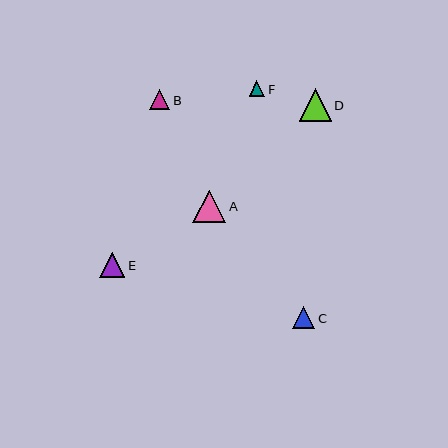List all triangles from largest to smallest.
From largest to smallest: A, D, E, C, B, F.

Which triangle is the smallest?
Triangle F is the smallest with a size of approximately 15 pixels.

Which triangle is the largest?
Triangle A is the largest with a size of approximately 33 pixels.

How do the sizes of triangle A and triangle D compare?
Triangle A and triangle D are approximately the same size.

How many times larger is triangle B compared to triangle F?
Triangle B is approximately 1.3 times the size of triangle F.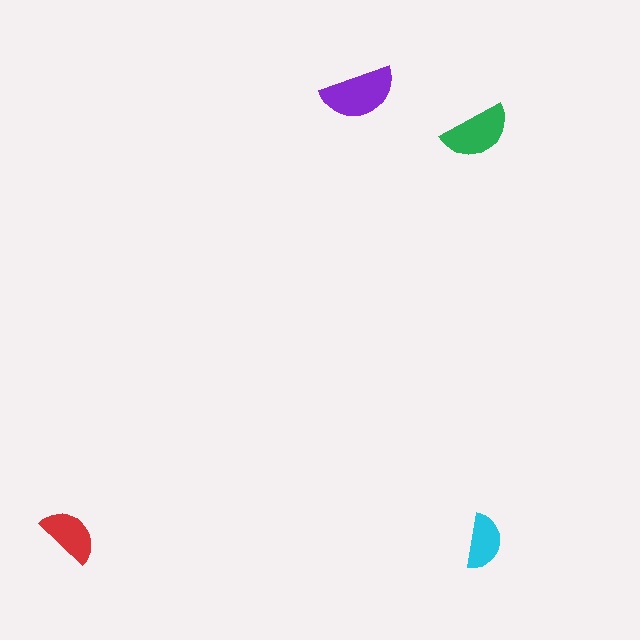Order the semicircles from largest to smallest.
the purple one, the green one, the red one, the cyan one.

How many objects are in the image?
There are 4 objects in the image.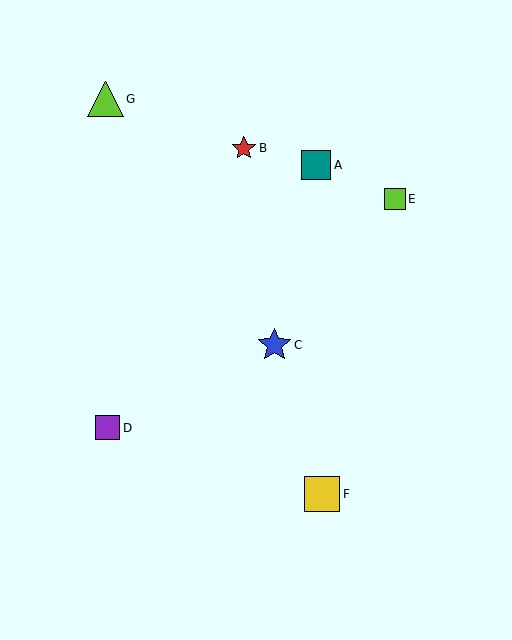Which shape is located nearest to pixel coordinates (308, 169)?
The teal square (labeled A) at (316, 165) is nearest to that location.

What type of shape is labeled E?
Shape E is a lime square.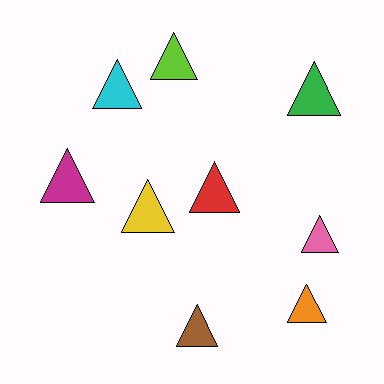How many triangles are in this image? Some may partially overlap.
There are 9 triangles.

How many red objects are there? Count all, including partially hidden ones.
There is 1 red object.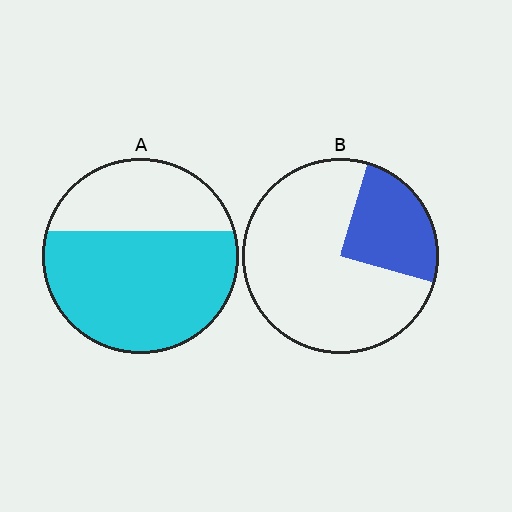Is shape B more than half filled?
No.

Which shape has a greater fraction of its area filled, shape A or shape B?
Shape A.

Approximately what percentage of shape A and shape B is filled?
A is approximately 65% and B is approximately 25%.